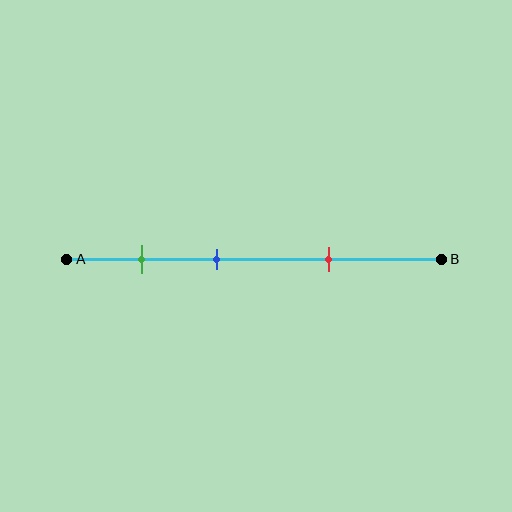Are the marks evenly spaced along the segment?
Yes, the marks are approximately evenly spaced.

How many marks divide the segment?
There are 3 marks dividing the segment.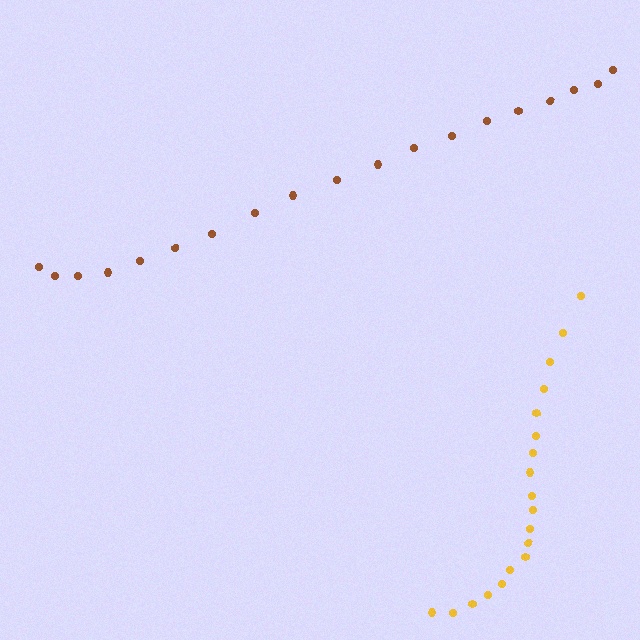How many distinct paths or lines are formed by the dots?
There are 2 distinct paths.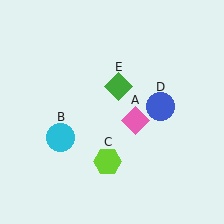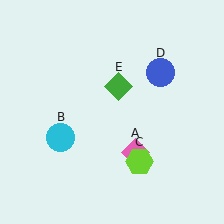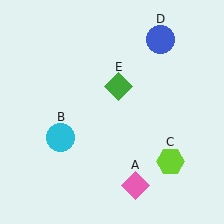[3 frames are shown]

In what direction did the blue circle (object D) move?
The blue circle (object D) moved up.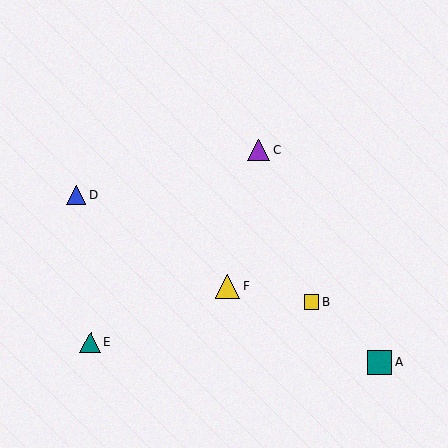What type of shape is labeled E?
Shape E is a teal triangle.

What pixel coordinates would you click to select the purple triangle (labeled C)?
Click at (259, 150) to select the purple triangle C.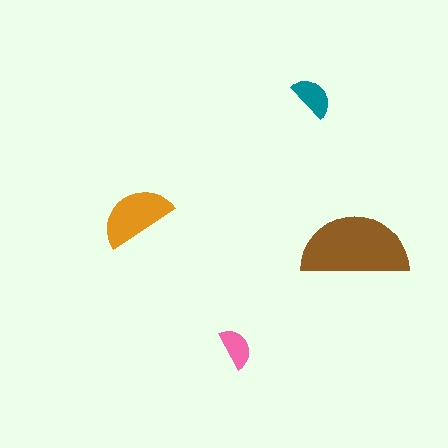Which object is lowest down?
The pink semicircle is bottommost.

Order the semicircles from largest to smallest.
the brown one, the orange one, the teal one, the pink one.